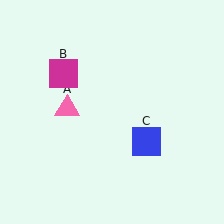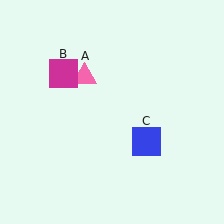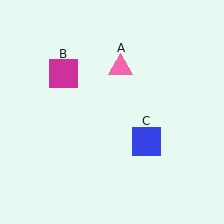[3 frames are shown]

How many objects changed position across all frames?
1 object changed position: pink triangle (object A).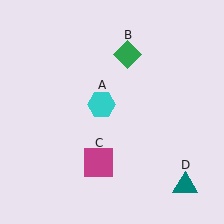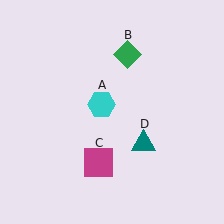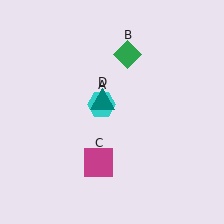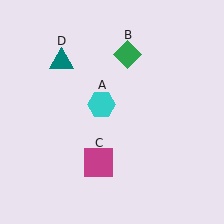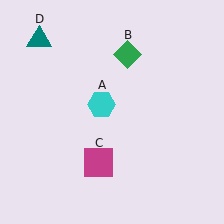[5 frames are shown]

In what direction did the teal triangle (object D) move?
The teal triangle (object D) moved up and to the left.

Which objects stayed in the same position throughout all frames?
Cyan hexagon (object A) and green diamond (object B) and magenta square (object C) remained stationary.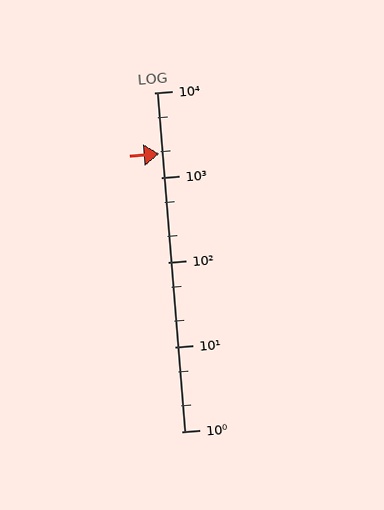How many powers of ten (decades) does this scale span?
The scale spans 4 decades, from 1 to 10000.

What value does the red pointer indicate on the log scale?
The pointer indicates approximately 1900.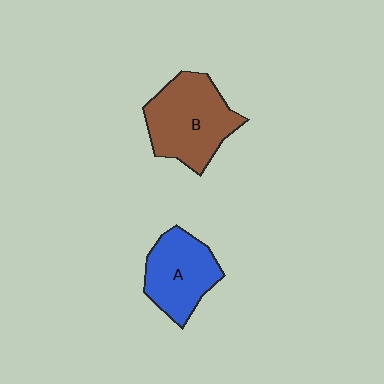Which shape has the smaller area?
Shape A (blue).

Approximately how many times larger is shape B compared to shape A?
Approximately 1.3 times.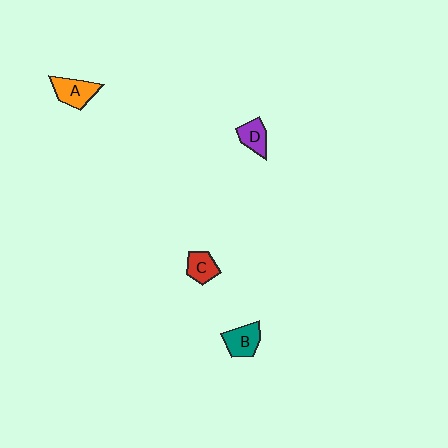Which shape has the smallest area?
Shape C (red).